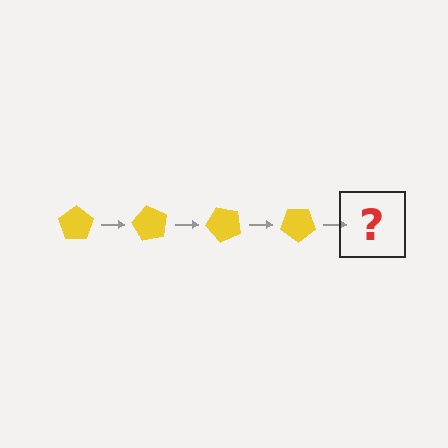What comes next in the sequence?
The next element should be a yellow pentagon rotated 240 degrees.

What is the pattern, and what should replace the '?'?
The pattern is that the pentagon rotates 60 degrees each step. The '?' should be a yellow pentagon rotated 240 degrees.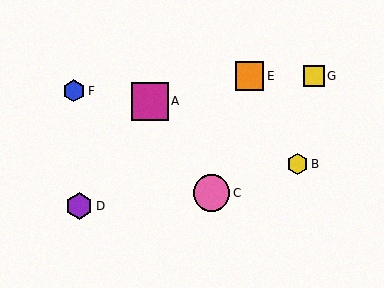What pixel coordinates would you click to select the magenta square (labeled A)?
Click at (150, 101) to select the magenta square A.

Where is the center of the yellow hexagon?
The center of the yellow hexagon is at (298, 164).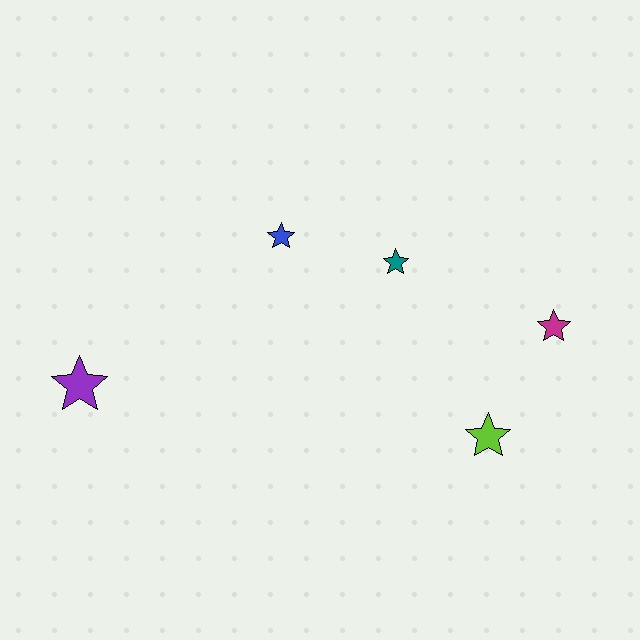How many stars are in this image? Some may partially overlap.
There are 5 stars.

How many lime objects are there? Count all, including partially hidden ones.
There is 1 lime object.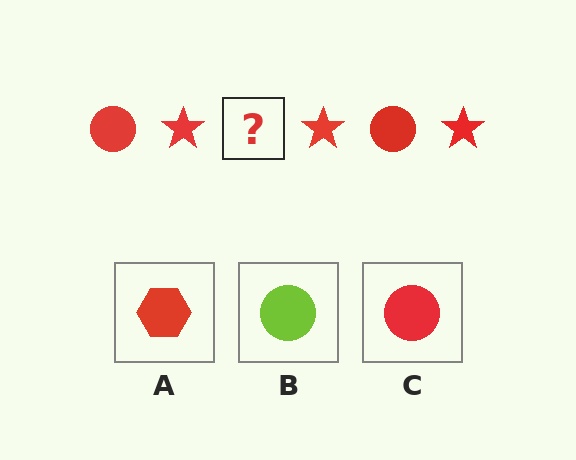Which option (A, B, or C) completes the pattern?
C.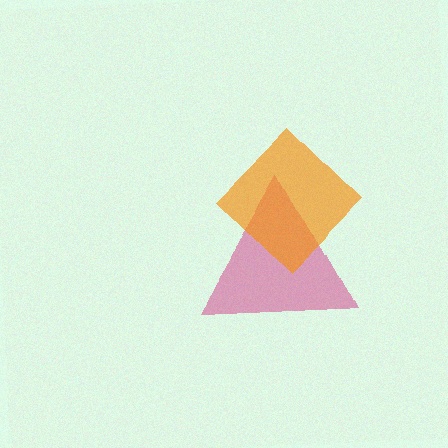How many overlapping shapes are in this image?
There are 2 overlapping shapes in the image.